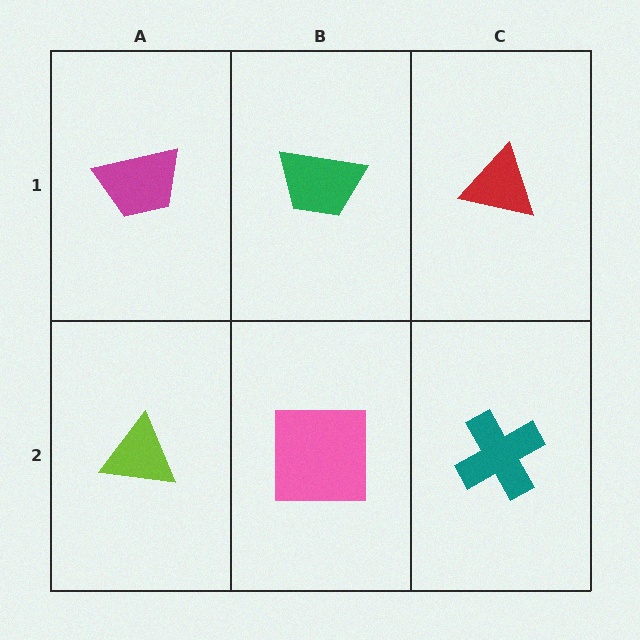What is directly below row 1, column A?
A lime triangle.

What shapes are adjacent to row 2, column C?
A red triangle (row 1, column C), a pink square (row 2, column B).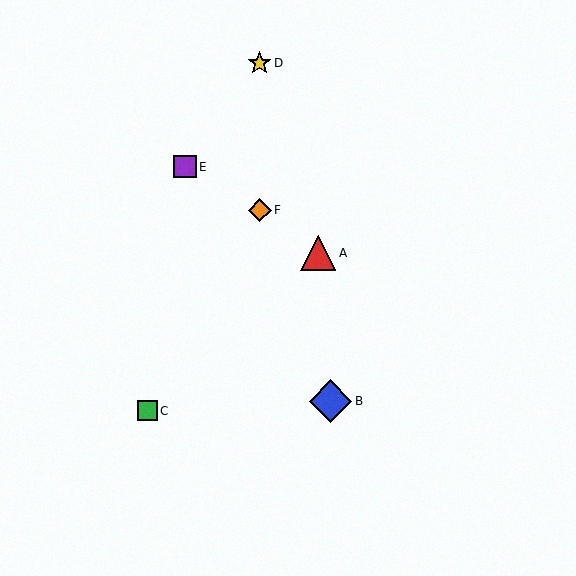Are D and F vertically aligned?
Yes, both are at x≈260.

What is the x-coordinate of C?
Object C is at x≈147.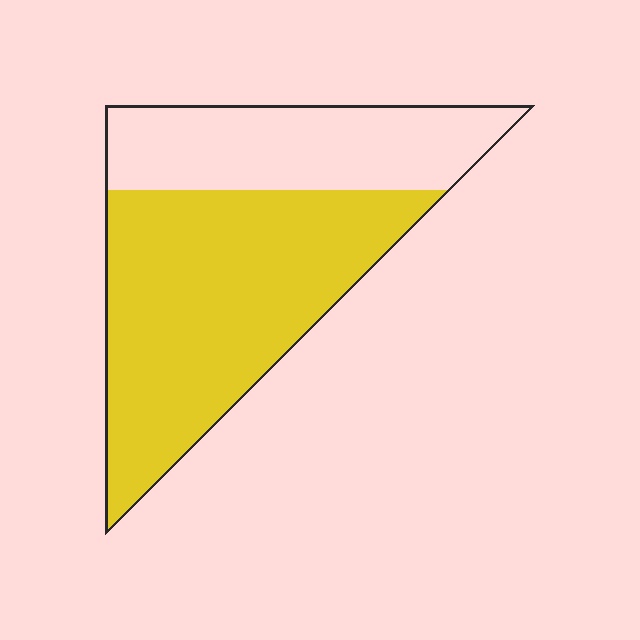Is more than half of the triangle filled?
Yes.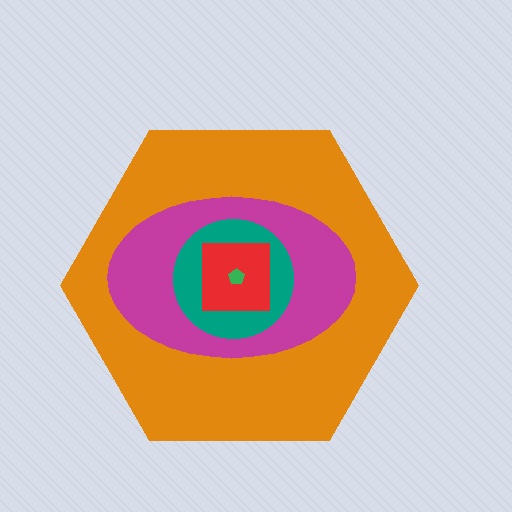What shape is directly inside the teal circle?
The red square.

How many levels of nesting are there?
5.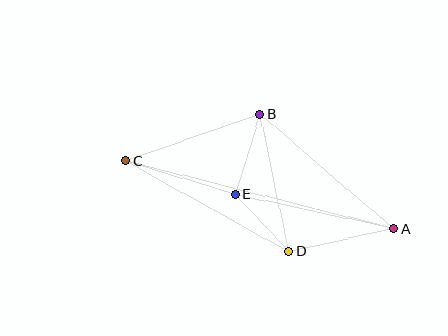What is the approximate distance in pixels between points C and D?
The distance between C and D is approximately 187 pixels.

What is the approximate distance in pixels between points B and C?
The distance between B and C is approximately 143 pixels.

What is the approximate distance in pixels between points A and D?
The distance between A and D is approximately 108 pixels.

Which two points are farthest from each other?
Points A and C are farthest from each other.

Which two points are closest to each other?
Points D and E are closest to each other.